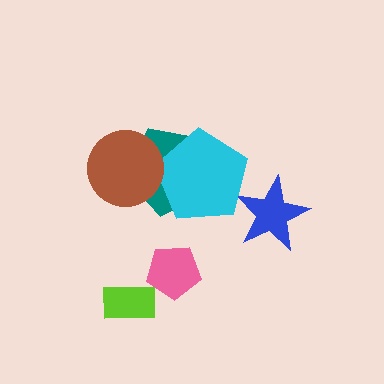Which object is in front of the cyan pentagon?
The brown circle is in front of the cyan pentagon.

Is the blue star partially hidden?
Yes, it is partially covered by another shape.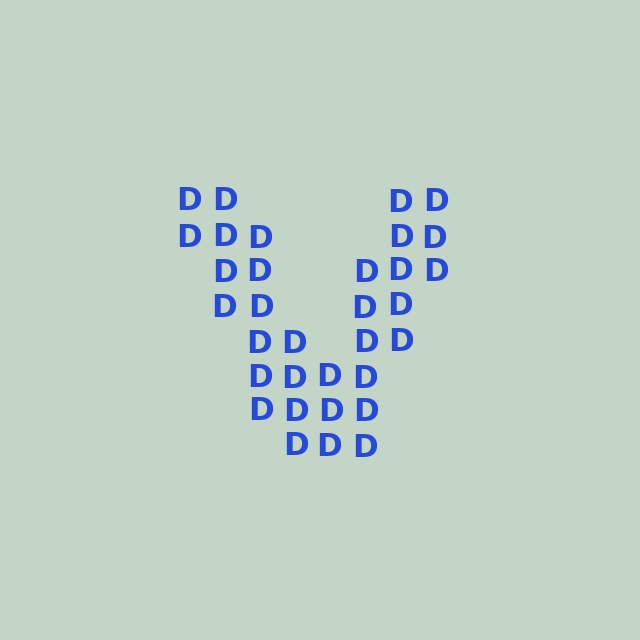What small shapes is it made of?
It is made of small letter D's.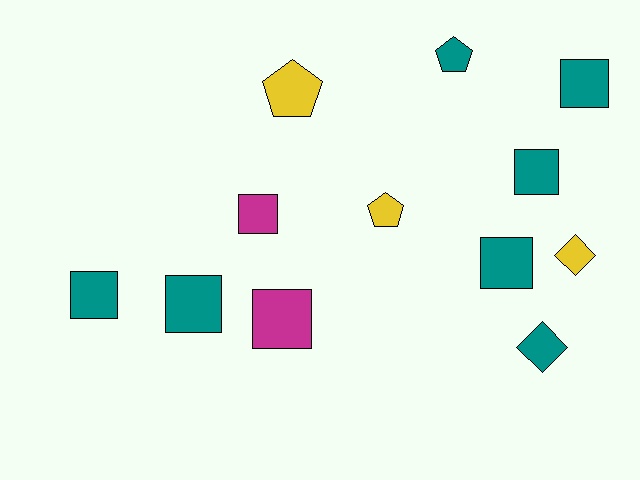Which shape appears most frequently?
Square, with 7 objects.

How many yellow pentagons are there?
There are 2 yellow pentagons.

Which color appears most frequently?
Teal, with 7 objects.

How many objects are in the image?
There are 12 objects.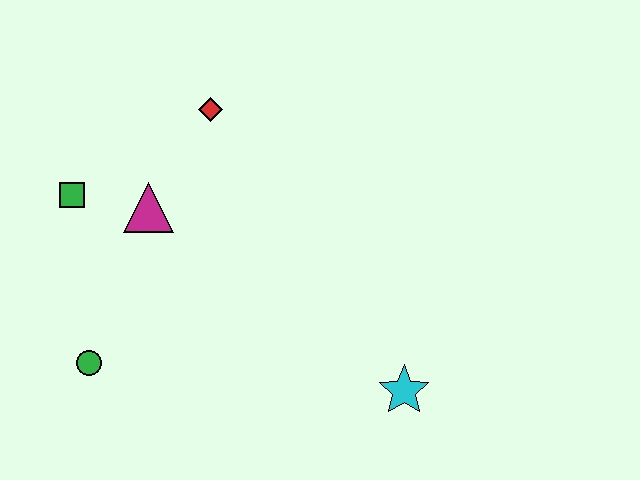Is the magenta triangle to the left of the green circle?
No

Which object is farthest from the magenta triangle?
The cyan star is farthest from the magenta triangle.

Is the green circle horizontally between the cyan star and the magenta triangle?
No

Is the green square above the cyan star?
Yes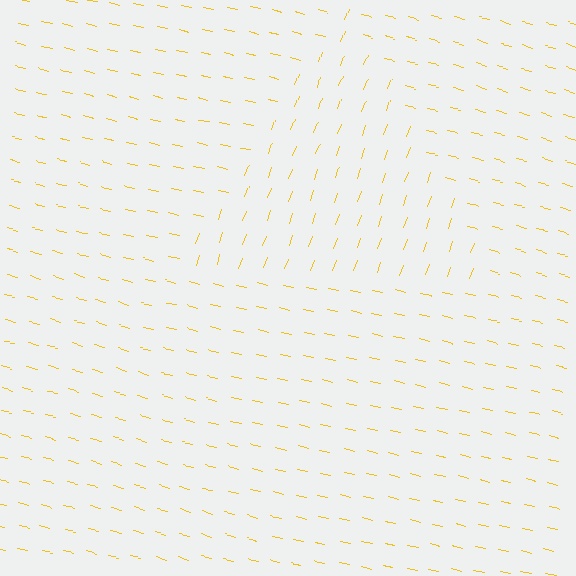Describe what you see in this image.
The image is filled with small yellow line segments. A triangle region in the image has lines oriented differently from the surrounding lines, creating a visible texture boundary.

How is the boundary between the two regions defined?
The boundary is defined purely by a change in line orientation (approximately 83 degrees difference). All lines are the same color and thickness.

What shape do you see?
I see a triangle.